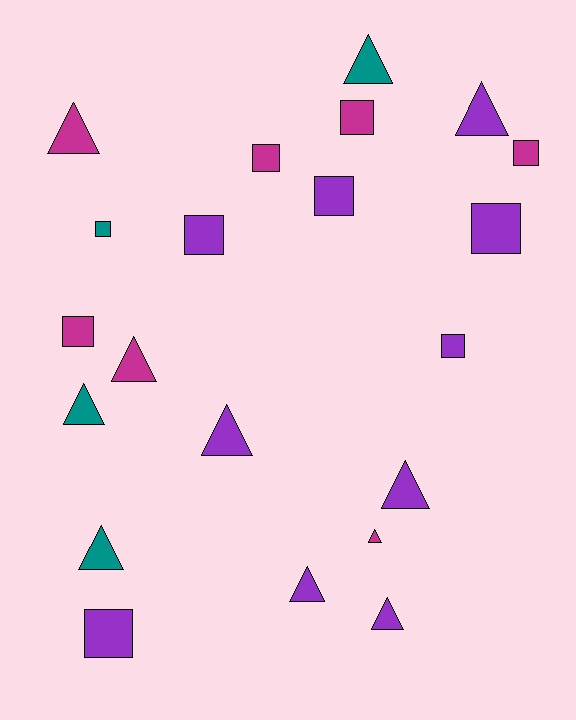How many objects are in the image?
There are 21 objects.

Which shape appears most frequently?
Triangle, with 11 objects.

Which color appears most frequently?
Purple, with 10 objects.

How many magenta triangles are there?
There are 3 magenta triangles.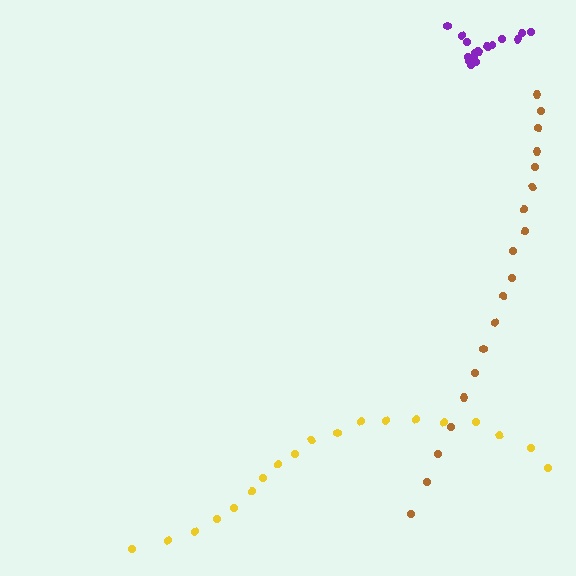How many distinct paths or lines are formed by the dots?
There are 3 distinct paths.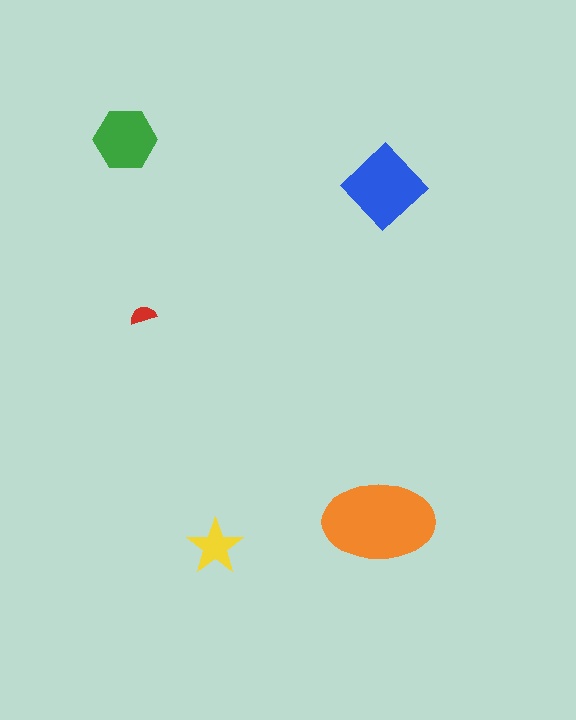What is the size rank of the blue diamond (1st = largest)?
2nd.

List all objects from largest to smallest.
The orange ellipse, the blue diamond, the green hexagon, the yellow star, the red semicircle.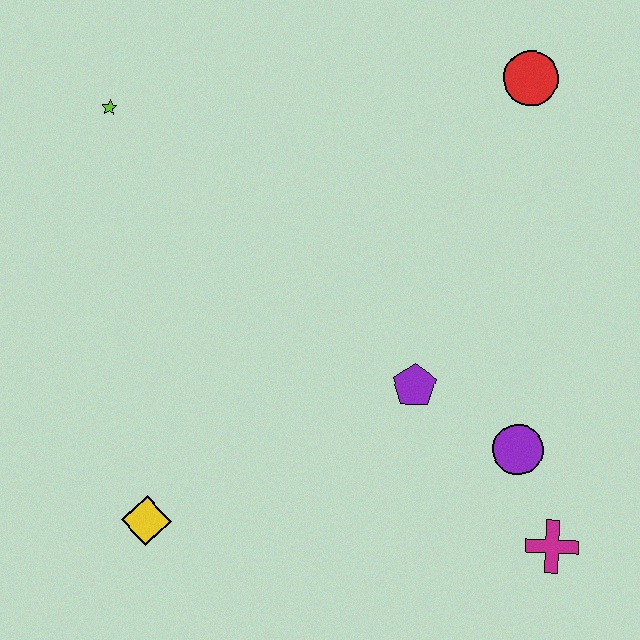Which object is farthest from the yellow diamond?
The red circle is farthest from the yellow diamond.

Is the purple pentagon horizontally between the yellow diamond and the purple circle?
Yes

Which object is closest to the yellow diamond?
The purple pentagon is closest to the yellow diamond.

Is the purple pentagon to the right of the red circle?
No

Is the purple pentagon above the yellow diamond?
Yes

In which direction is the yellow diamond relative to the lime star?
The yellow diamond is below the lime star.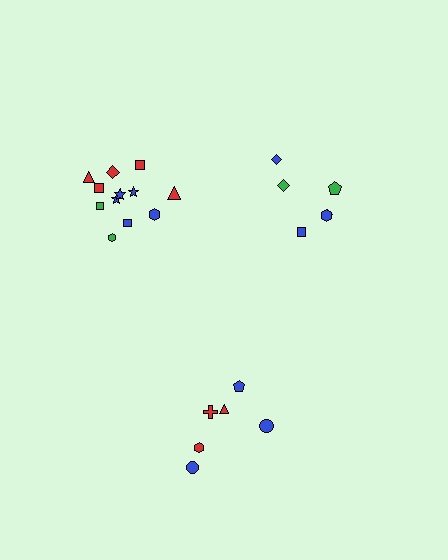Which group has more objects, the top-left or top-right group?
The top-left group.